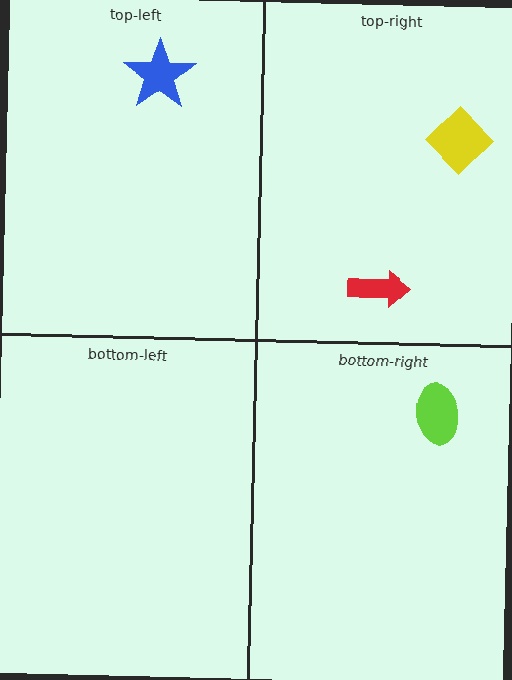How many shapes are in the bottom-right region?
1.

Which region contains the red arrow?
The top-right region.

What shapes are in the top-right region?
The yellow diamond, the red arrow.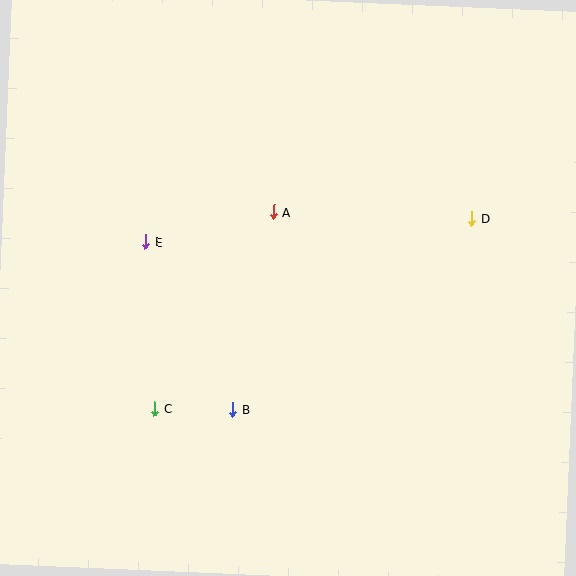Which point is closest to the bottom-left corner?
Point C is closest to the bottom-left corner.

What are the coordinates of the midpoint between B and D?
The midpoint between B and D is at (352, 314).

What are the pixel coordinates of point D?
Point D is at (472, 218).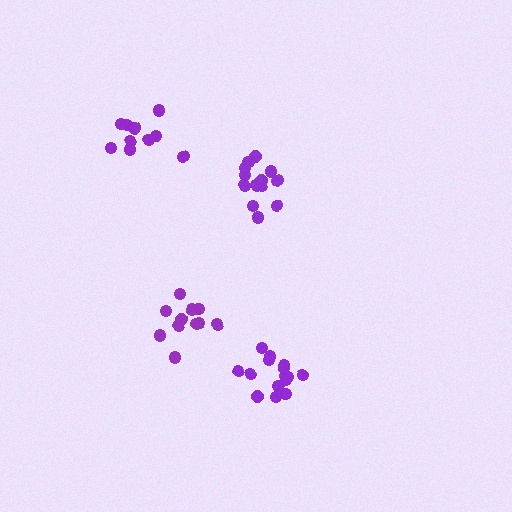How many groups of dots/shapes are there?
There are 4 groups.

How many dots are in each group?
Group 1: 13 dots, Group 2: 11 dots, Group 3: 15 dots, Group 4: 11 dots (50 total).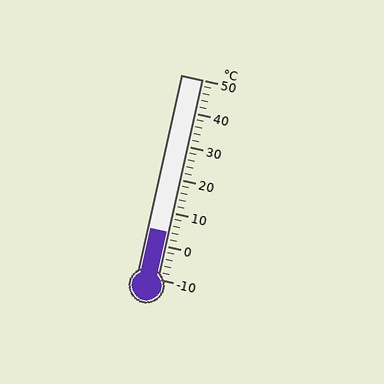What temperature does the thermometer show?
The thermometer shows approximately 4°C.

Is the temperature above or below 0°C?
The temperature is above 0°C.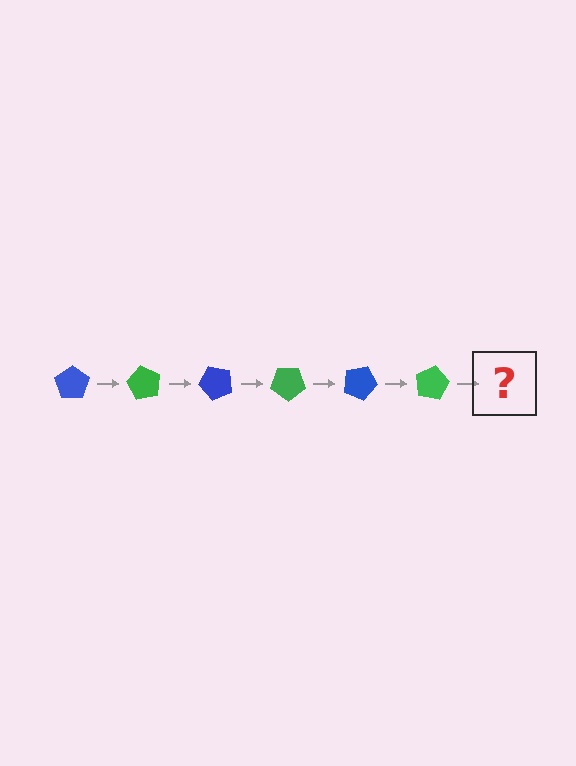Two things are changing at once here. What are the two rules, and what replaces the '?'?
The two rules are that it rotates 60 degrees each step and the color cycles through blue and green. The '?' should be a blue pentagon, rotated 360 degrees from the start.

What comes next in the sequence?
The next element should be a blue pentagon, rotated 360 degrees from the start.